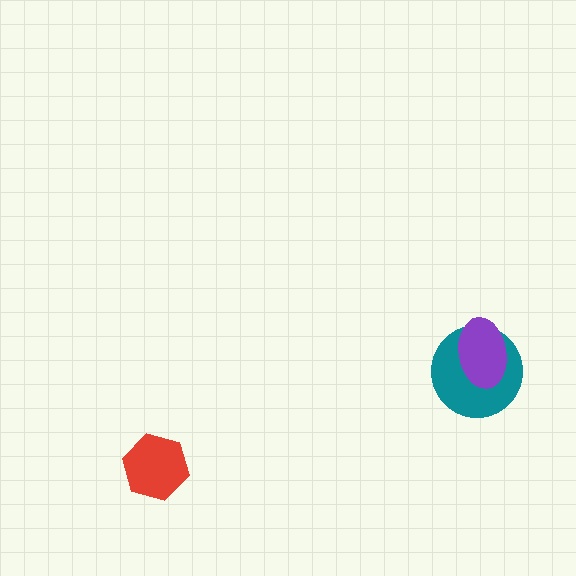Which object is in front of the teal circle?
The purple ellipse is in front of the teal circle.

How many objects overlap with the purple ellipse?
1 object overlaps with the purple ellipse.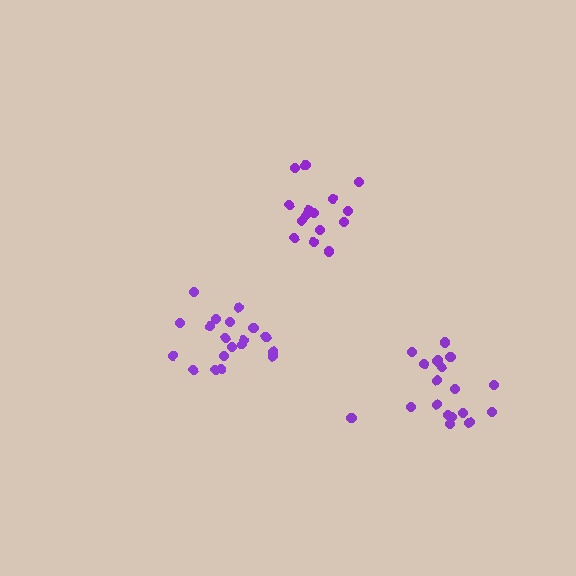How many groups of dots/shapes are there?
There are 3 groups.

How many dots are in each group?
Group 1: 19 dots, Group 2: 18 dots, Group 3: 15 dots (52 total).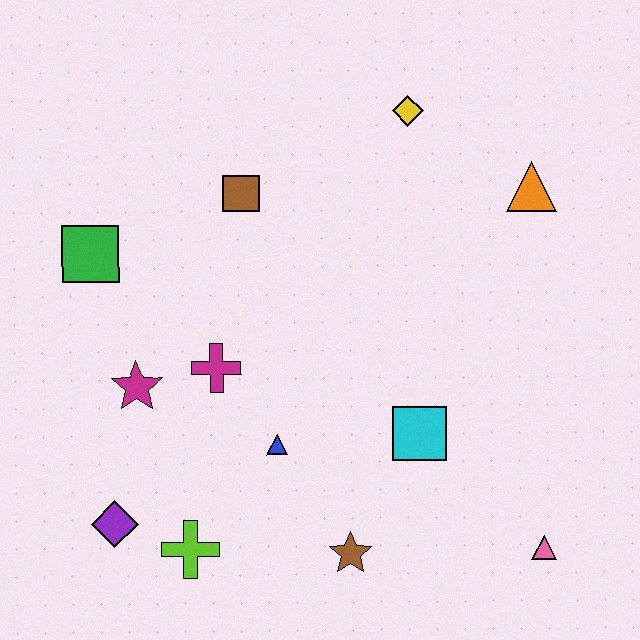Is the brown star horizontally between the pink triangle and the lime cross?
Yes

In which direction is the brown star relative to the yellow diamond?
The brown star is below the yellow diamond.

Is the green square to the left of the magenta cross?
Yes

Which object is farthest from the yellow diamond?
The purple diamond is farthest from the yellow diamond.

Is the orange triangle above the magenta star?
Yes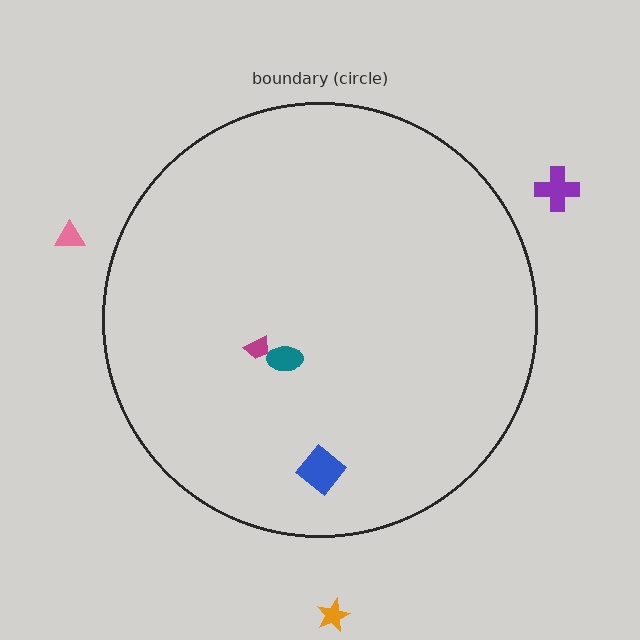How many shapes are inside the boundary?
3 inside, 3 outside.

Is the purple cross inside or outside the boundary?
Outside.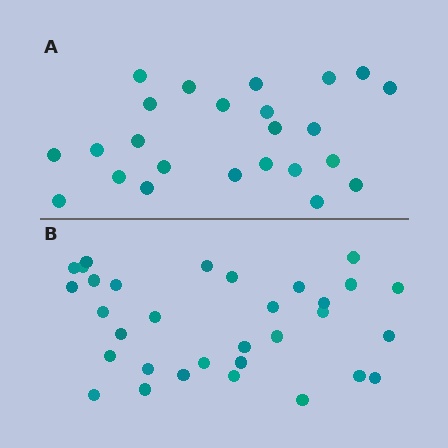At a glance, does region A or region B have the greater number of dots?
Region B (the bottom region) has more dots.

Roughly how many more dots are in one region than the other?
Region B has roughly 8 or so more dots than region A.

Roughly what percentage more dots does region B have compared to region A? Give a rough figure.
About 35% more.